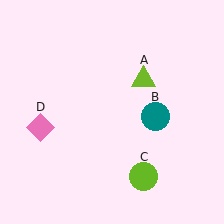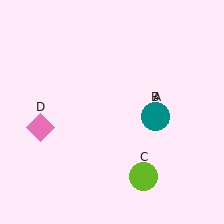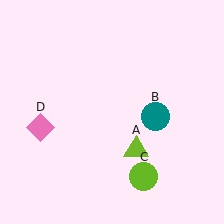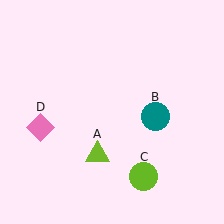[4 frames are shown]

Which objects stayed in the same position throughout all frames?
Teal circle (object B) and lime circle (object C) and pink diamond (object D) remained stationary.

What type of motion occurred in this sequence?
The lime triangle (object A) rotated clockwise around the center of the scene.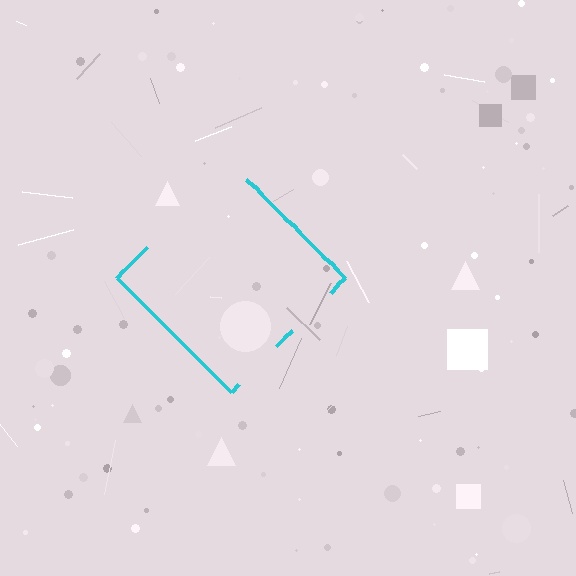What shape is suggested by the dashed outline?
The dashed outline suggests a diamond.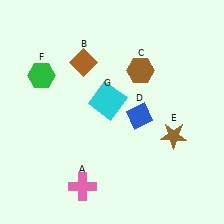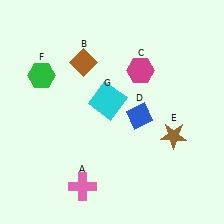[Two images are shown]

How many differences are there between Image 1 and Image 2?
There is 1 difference between the two images.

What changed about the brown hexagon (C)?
In Image 1, C is brown. In Image 2, it changed to magenta.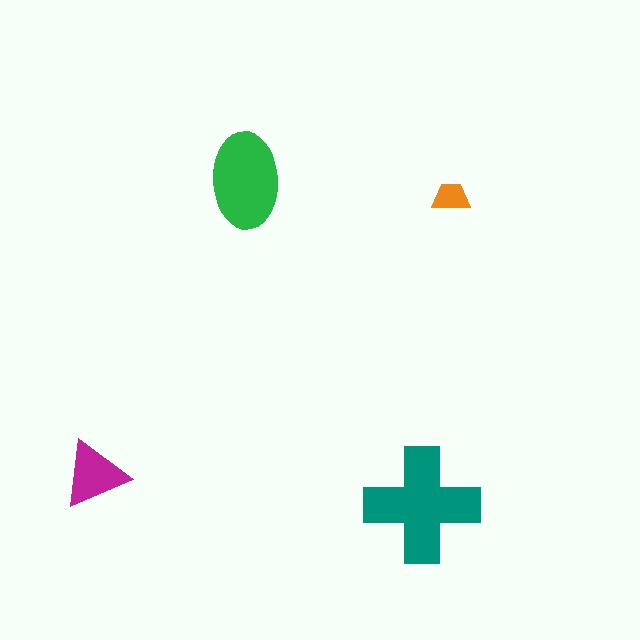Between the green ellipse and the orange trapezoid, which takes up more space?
The green ellipse.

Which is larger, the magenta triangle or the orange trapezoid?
The magenta triangle.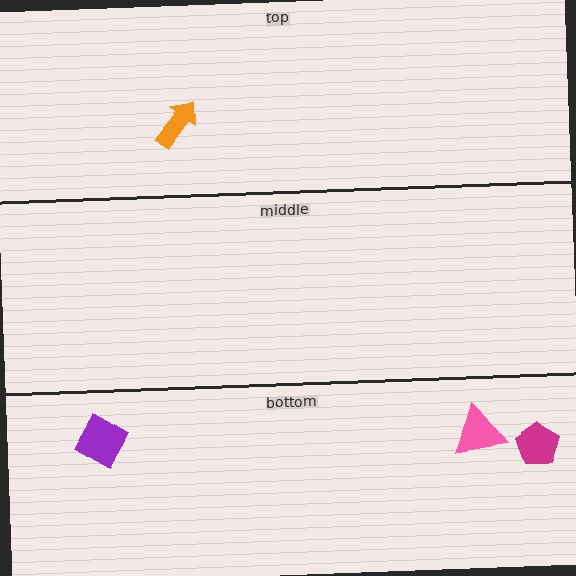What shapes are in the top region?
The orange arrow.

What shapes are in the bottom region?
The pink triangle, the purple diamond, the magenta pentagon.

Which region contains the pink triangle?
The bottom region.